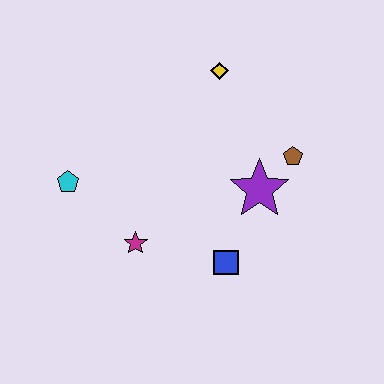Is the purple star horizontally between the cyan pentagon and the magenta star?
No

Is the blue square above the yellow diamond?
No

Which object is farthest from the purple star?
The cyan pentagon is farthest from the purple star.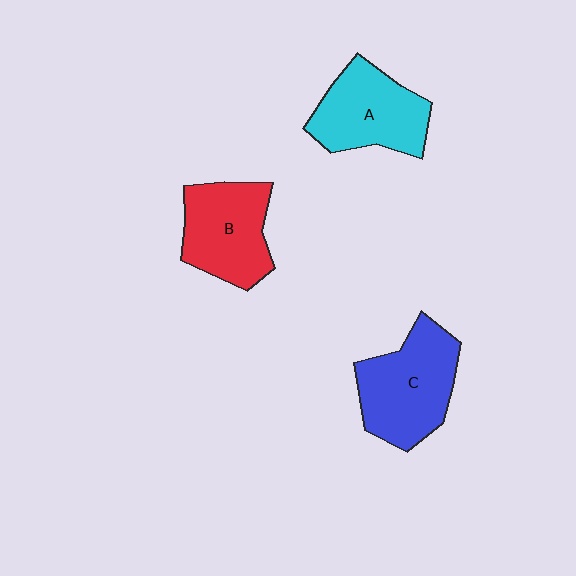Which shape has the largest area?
Shape C (blue).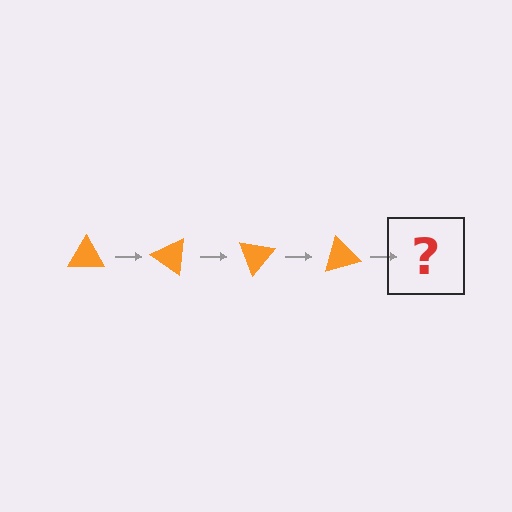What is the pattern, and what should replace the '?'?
The pattern is that the triangle rotates 35 degrees each step. The '?' should be an orange triangle rotated 140 degrees.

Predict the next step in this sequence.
The next step is an orange triangle rotated 140 degrees.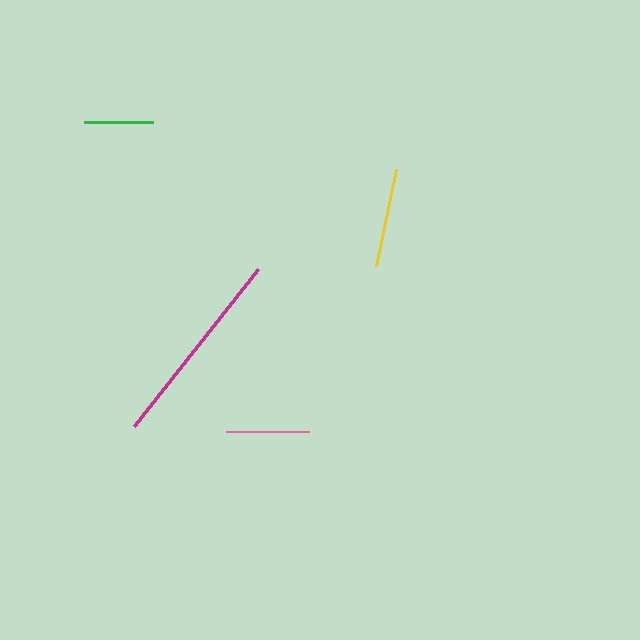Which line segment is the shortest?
The green line is the shortest at approximately 69 pixels.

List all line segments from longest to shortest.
From longest to shortest: magenta, yellow, pink, green.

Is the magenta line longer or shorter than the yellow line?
The magenta line is longer than the yellow line.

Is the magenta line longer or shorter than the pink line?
The magenta line is longer than the pink line.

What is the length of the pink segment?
The pink segment is approximately 83 pixels long.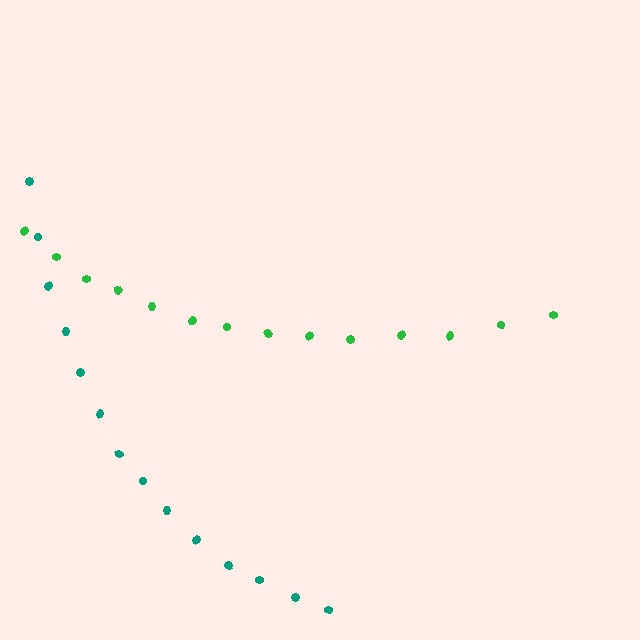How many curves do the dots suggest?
There are 2 distinct paths.